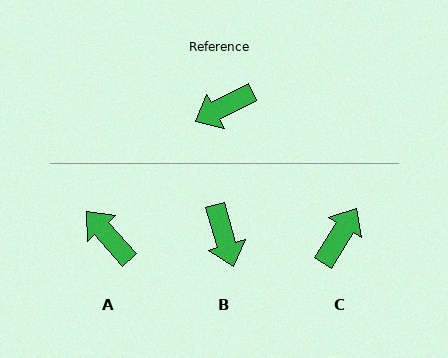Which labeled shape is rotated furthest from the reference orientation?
C, about 149 degrees away.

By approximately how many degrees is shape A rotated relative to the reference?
Approximately 75 degrees clockwise.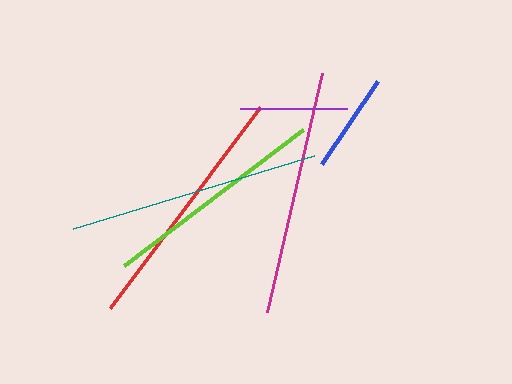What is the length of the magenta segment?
The magenta segment is approximately 245 pixels long.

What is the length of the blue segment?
The blue segment is approximately 100 pixels long.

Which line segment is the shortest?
The blue line is the shortest at approximately 100 pixels.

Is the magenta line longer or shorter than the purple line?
The magenta line is longer than the purple line.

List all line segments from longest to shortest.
From longest to shortest: teal, red, magenta, lime, purple, blue.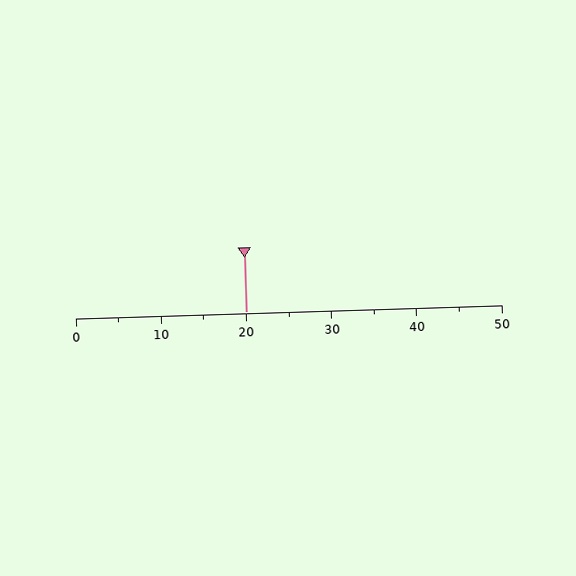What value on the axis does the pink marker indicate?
The marker indicates approximately 20.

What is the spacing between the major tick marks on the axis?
The major ticks are spaced 10 apart.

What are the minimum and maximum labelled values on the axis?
The axis runs from 0 to 50.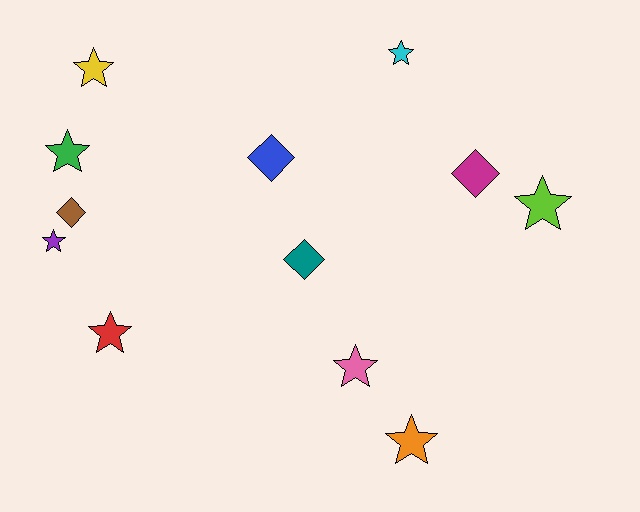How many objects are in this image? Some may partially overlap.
There are 12 objects.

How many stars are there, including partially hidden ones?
There are 8 stars.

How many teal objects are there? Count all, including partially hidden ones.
There is 1 teal object.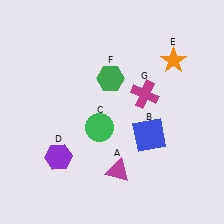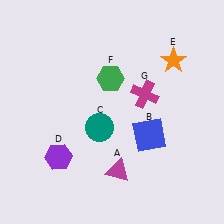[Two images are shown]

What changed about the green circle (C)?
In Image 1, C is green. In Image 2, it changed to teal.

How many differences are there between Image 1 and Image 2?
There is 1 difference between the two images.